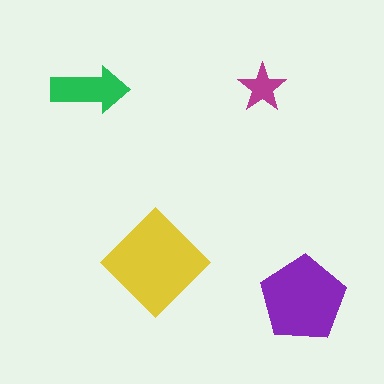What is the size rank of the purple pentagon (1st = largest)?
2nd.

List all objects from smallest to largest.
The magenta star, the green arrow, the purple pentagon, the yellow diamond.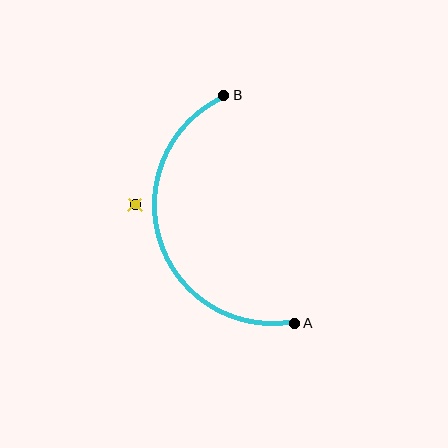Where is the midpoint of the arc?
The arc midpoint is the point on the curve farthest from the straight line joining A and B. It sits to the left of that line.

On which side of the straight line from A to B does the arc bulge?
The arc bulges to the left of the straight line connecting A and B.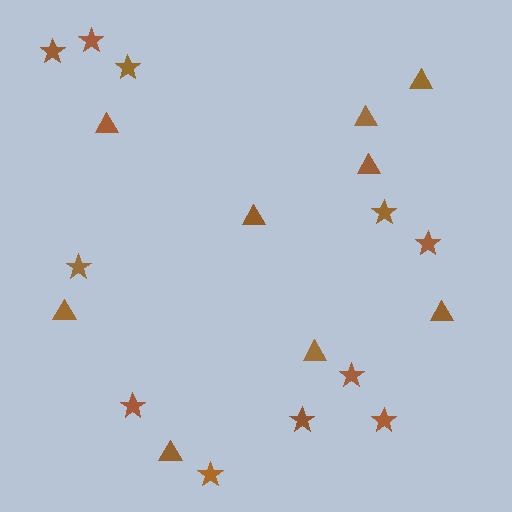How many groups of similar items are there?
There are 2 groups: one group of stars (11) and one group of triangles (9).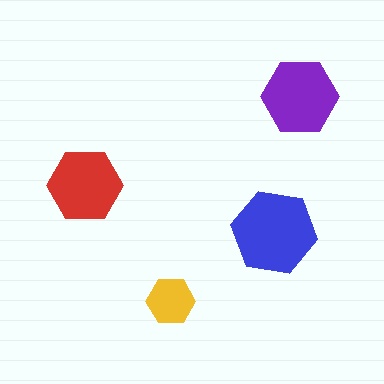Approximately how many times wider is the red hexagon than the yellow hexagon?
About 1.5 times wider.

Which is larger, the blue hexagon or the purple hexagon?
The blue one.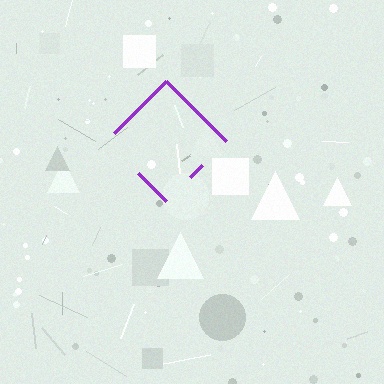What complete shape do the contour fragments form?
The contour fragments form a diamond.